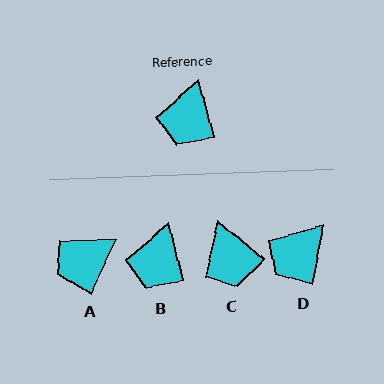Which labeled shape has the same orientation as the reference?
B.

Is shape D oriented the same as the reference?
No, it is off by about 26 degrees.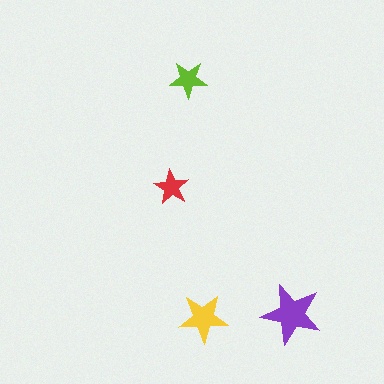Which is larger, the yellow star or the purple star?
The purple one.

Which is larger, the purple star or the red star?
The purple one.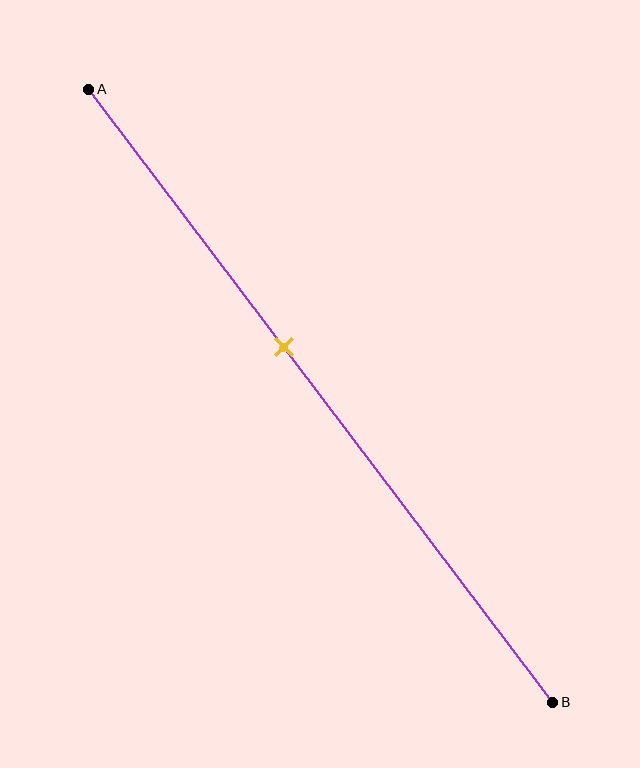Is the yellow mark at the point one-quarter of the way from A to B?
No, the mark is at about 40% from A, not at the 25% one-quarter point.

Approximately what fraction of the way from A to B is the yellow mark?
The yellow mark is approximately 40% of the way from A to B.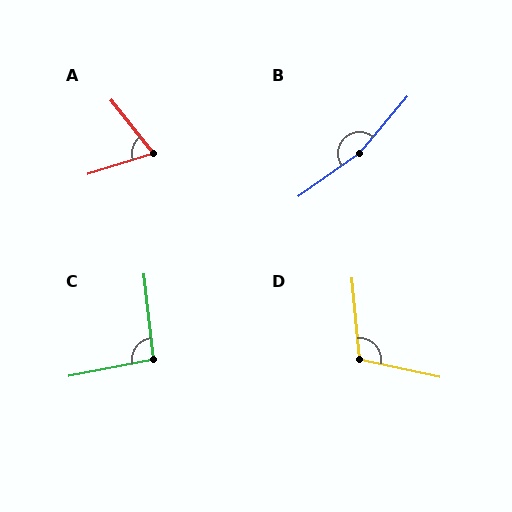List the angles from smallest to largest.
A (69°), C (95°), D (107°), B (165°).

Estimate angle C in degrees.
Approximately 95 degrees.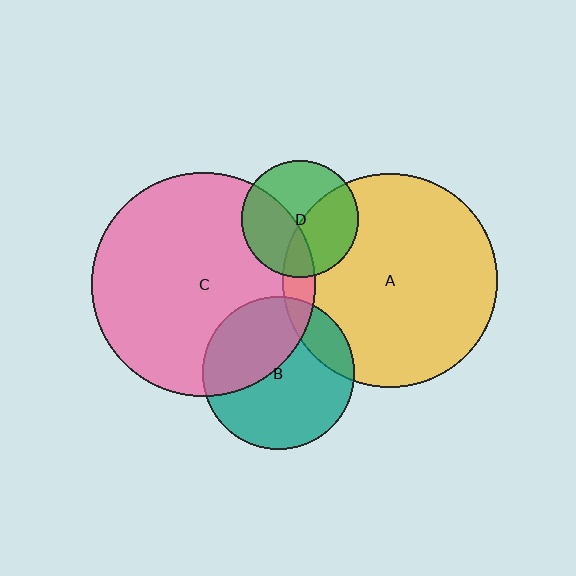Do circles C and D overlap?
Yes.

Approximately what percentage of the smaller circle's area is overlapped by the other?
Approximately 40%.